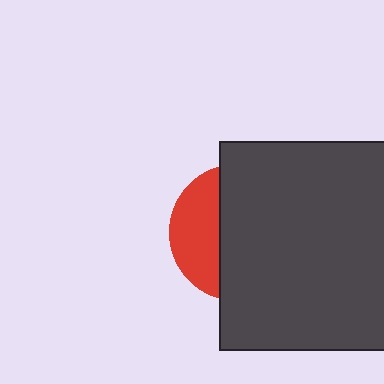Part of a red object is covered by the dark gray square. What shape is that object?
It is a circle.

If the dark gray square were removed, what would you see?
You would see the complete red circle.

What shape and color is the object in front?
The object in front is a dark gray square.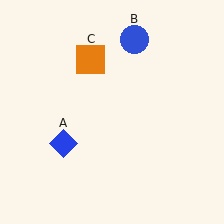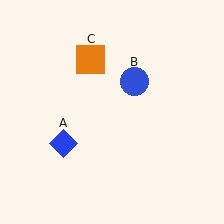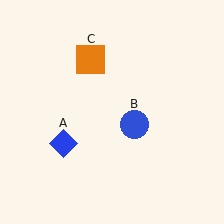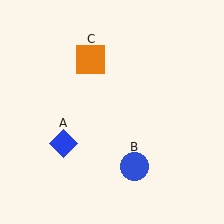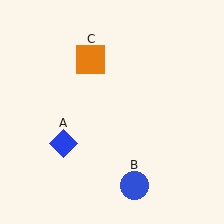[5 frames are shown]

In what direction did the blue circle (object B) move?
The blue circle (object B) moved down.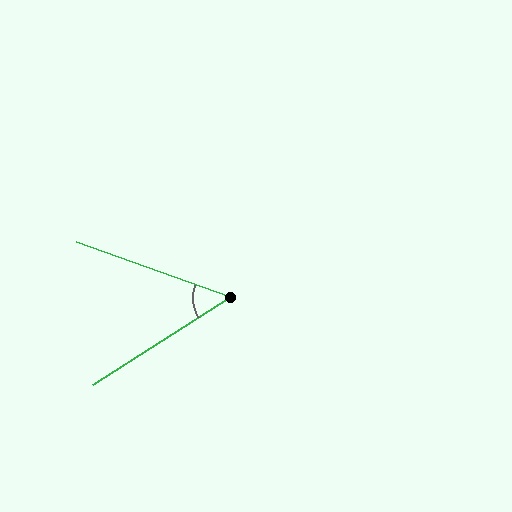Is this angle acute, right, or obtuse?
It is acute.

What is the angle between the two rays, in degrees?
Approximately 52 degrees.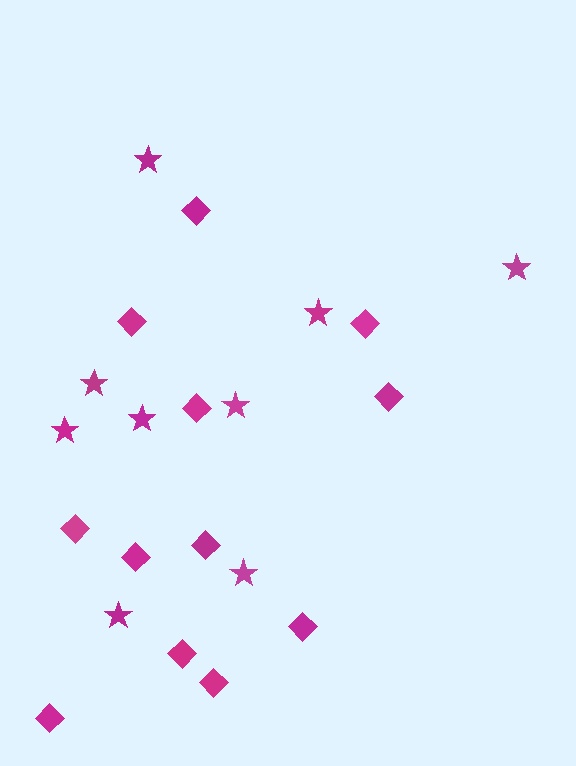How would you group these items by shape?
There are 2 groups: one group of stars (9) and one group of diamonds (12).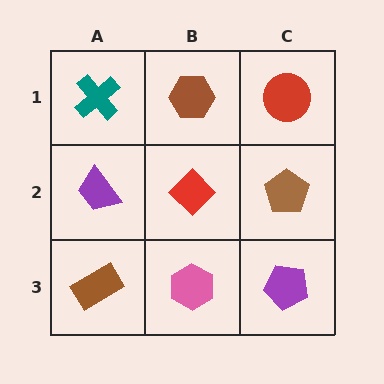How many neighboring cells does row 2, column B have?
4.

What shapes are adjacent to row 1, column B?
A red diamond (row 2, column B), a teal cross (row 1, column A), a red circle (row 1, column C).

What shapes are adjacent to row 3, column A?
A purple trapezoid (row 2, column A), a pink hexagon (row 3, column B).